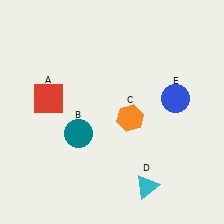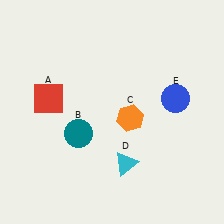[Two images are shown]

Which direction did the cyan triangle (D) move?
The cyan triangle (D) moved up.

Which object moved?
The cyan triangle (D) moved up.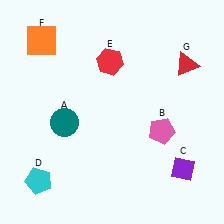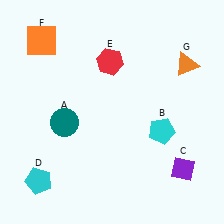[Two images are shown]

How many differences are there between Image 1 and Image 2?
There are 2 differences between the two images.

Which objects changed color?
B changed from pink to cyan. G changed from red to orange.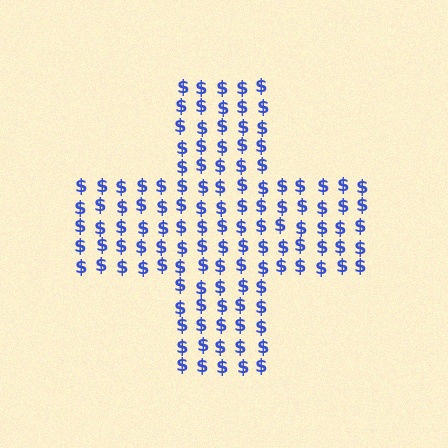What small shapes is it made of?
It is made of small dollar signs.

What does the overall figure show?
The overall figure shows a cross.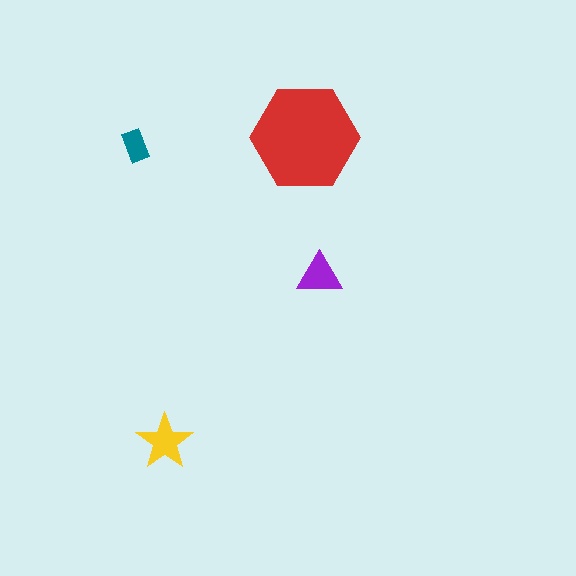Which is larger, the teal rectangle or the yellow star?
The yellow star.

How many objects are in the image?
There are 4 objects in the image.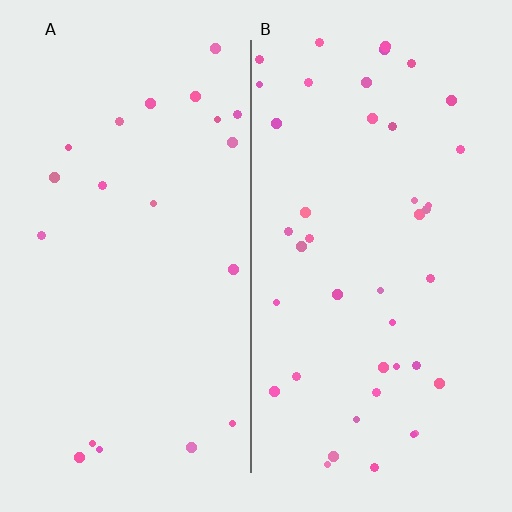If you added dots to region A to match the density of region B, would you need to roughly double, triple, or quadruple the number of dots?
Approximately double.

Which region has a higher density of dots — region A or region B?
B (the right).